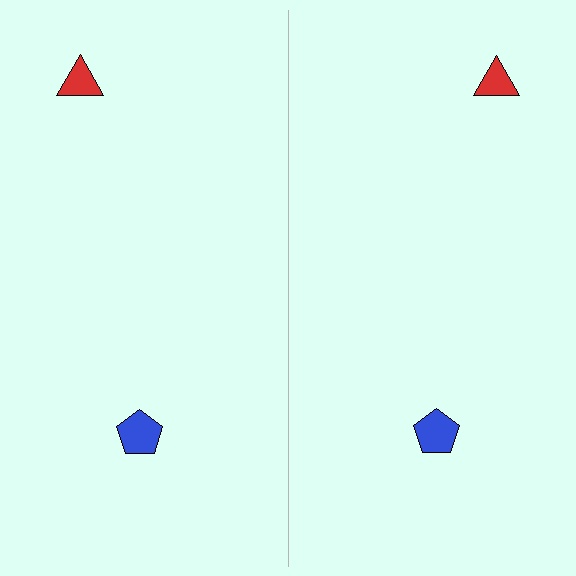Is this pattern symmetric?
Yes, this pattern has bilateral (reflection) symmetry.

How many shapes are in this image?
There are 4 shapes in this image.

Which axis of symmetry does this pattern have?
The pattern has a vertical axis of symmetry running through the center of the image.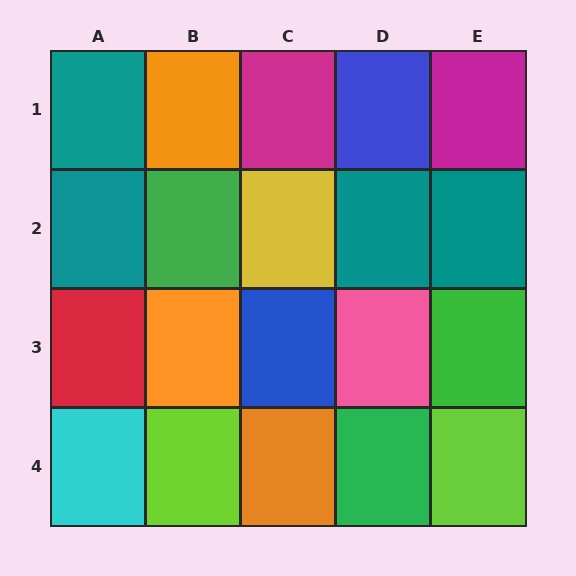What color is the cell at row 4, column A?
Cyan.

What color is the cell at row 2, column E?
Teal.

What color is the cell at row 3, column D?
Pink.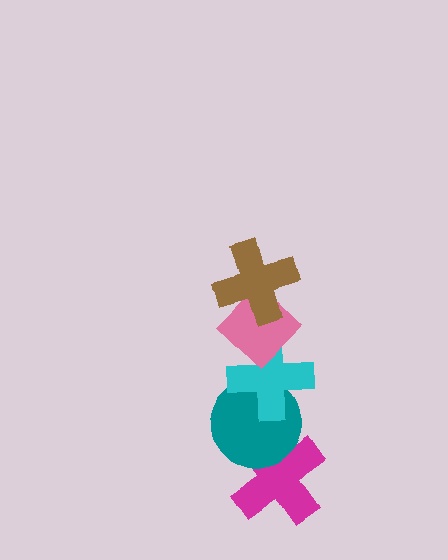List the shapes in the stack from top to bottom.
From top to bottom: the brown cross, the pink diamond, the cyan cross, the teal circle, the magenta cross.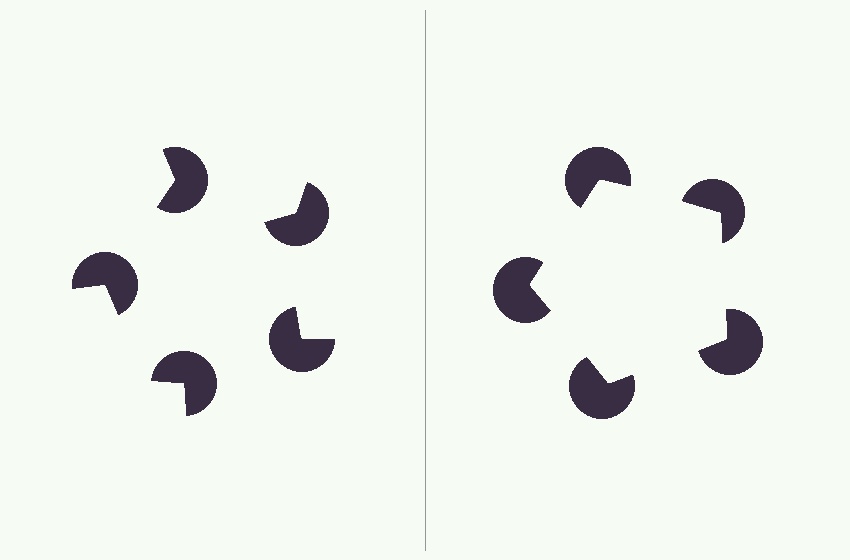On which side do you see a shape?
An illusory pentagon appears on the right side. On the left side the wedge cuts are rotated, so no coherent shape forms.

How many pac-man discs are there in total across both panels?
10 — 5 on each side.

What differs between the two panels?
The pac-man discs are positioned identically on both sides; only the wedge orientations differ. On the right they align to a pentagon; on the left they are misaligned.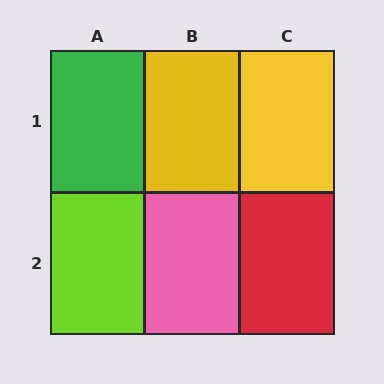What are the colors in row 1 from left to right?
Green, yellow, yellow.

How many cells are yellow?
2 cells are yellow.